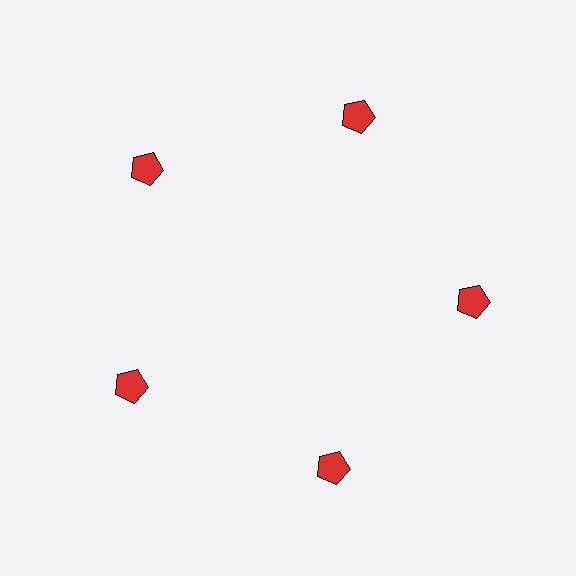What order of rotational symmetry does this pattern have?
This pattern has 5-fold rotational symmetry.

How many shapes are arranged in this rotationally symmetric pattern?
There are 5 shapes, arranged in 5 groups of 1.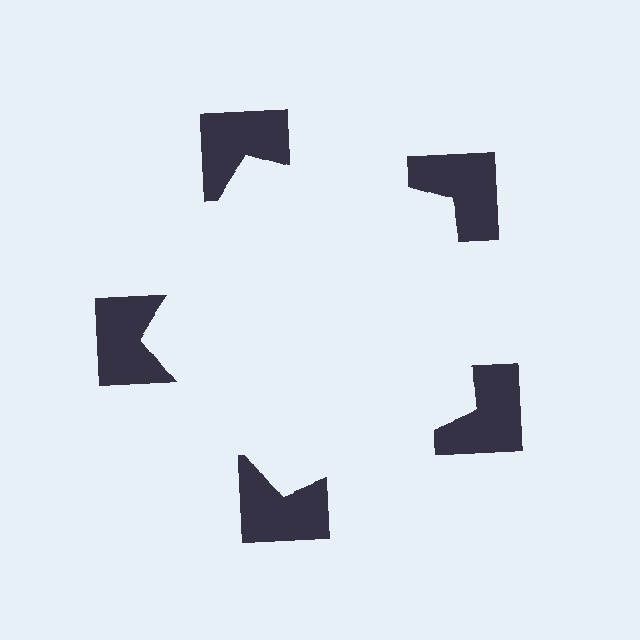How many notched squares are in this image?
There are 5 — one at each vertex of the illusory pentagon.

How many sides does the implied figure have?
5 sides.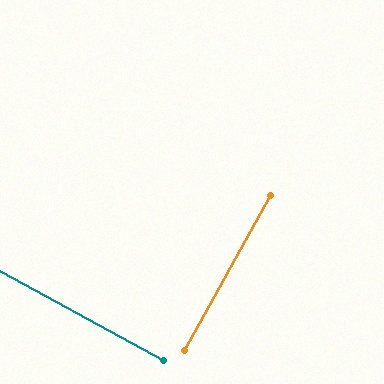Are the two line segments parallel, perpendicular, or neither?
Perpendicular — they meet at approximately 89°.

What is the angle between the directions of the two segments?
Approximately 89 degrees.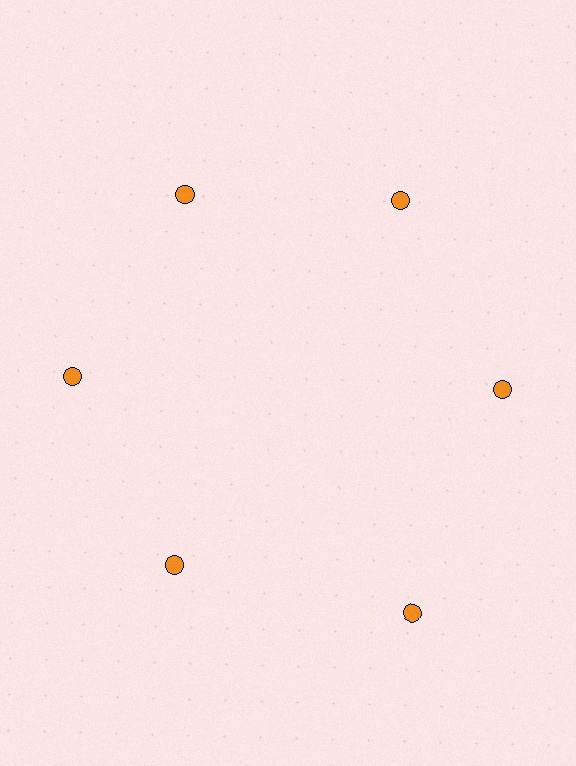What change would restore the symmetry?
The symmetry would be restored by moving it inward, back onto the ring so that all 6 circles sit at equal angles and equal distance from the center.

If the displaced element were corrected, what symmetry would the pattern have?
It would have 6-fold rotational symmetry — the pattern would map onto itself every 60 degrees.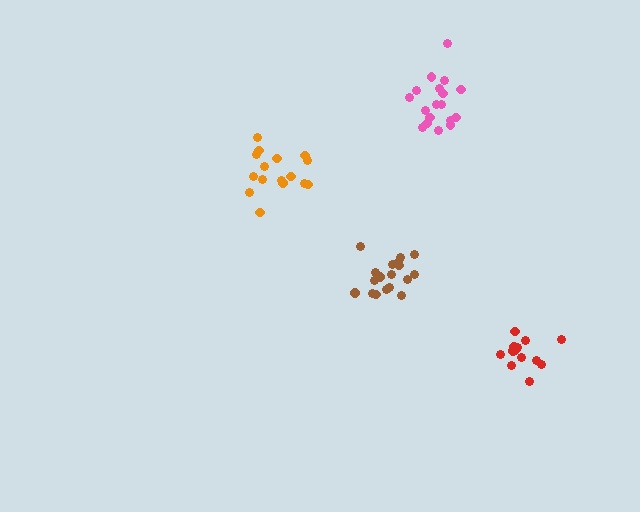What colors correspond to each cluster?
The clusters are colored: brown, red, pink, orange.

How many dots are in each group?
Group 1: 18 dots, Group 2: 13 dots, Group 3: 18 dots, Group 4: 16 dots (65 total).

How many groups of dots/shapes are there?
There are 4 groups.